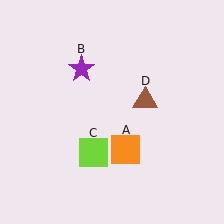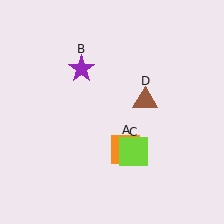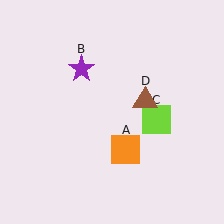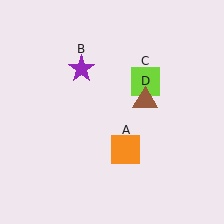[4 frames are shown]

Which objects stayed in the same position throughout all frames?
Orange square (object A) and purple star (object B) and brown triangle (object D) remained stationary.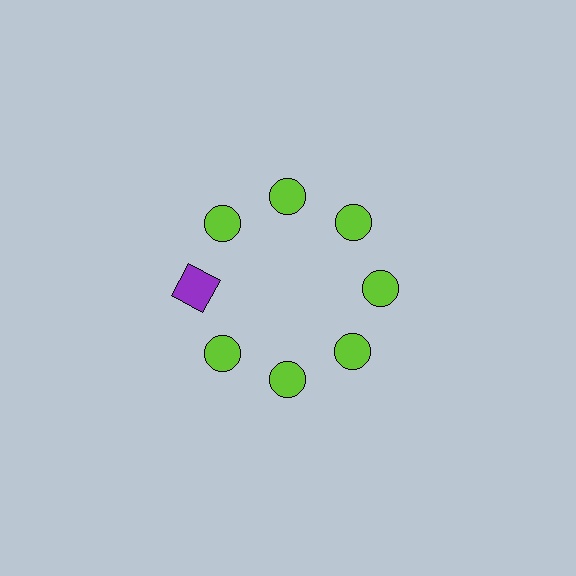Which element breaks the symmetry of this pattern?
The purple square at roughly the 9 o'clock position breaks the symmetry. All other shapes are lime circles.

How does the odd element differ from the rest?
It differs in both color (purple instead of lime) and shape (square instead of circle).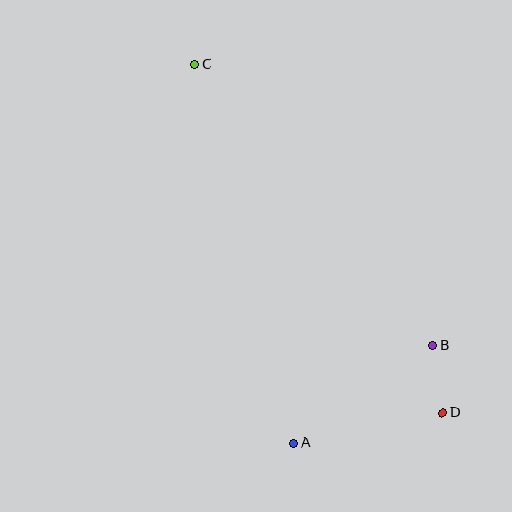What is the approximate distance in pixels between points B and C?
The distance between B and C is approximately 369 pixels.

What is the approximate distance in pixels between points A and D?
The distance between A and D is approximately 152 pixels.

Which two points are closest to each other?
Points B and D are closest to each other.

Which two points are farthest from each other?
Points C and D are farthest from each other.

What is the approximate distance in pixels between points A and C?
The distance between A and C is approximately 391 pixels.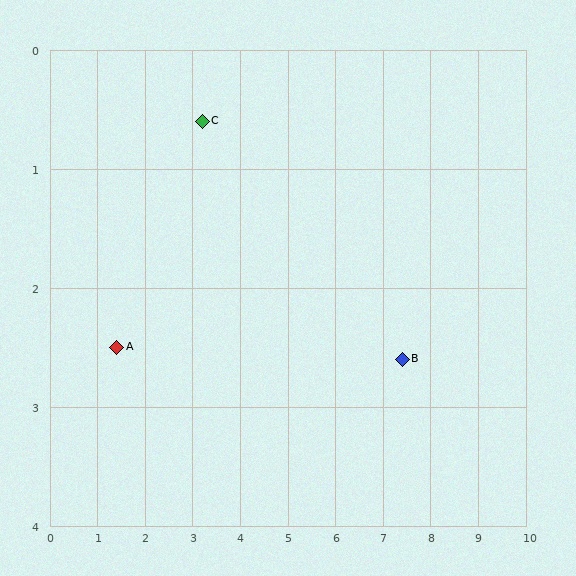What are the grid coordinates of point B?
Point B is at approximately (7.4, 2.6).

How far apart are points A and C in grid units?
Points A and C are about 2.6 grid units apart.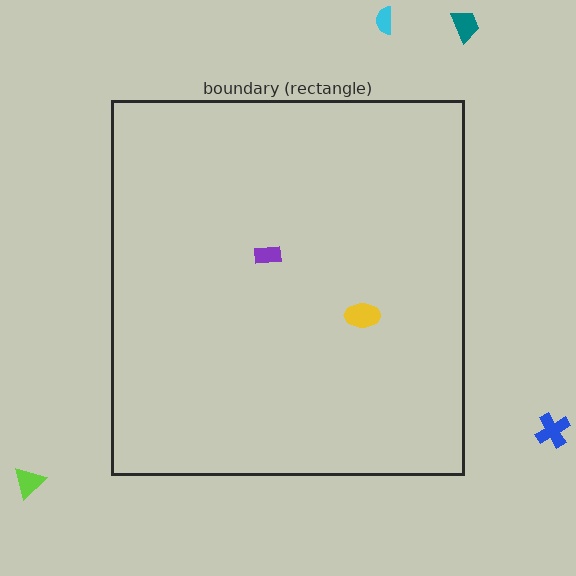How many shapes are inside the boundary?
2 inside, 4 outside.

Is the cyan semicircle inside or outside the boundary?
Outside.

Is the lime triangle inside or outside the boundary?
Outside.